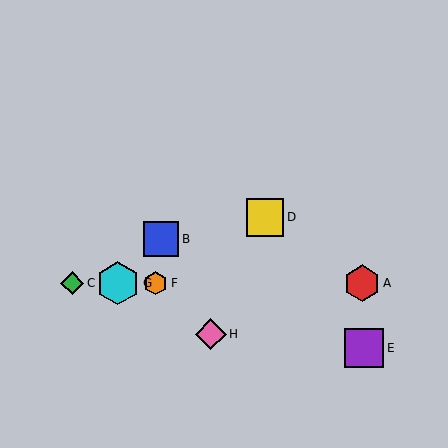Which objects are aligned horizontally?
Objects A, C, F, G are aligned horizontally.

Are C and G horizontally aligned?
Yes, both are at y≈283.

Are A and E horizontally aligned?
No, A is at y≈283 and E is at y≈348.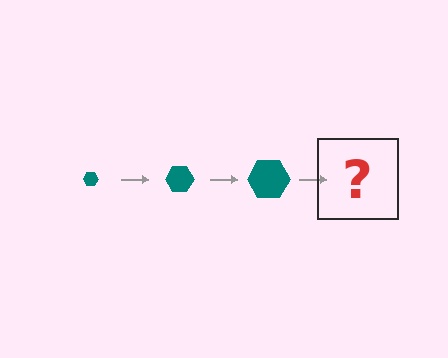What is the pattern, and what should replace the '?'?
The pattern is that the hexagon gets progressively larger each step. The '?' should be a teal hexagon, larger than the previous one.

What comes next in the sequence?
The next element should be a teal hexagon, larger than the previous one.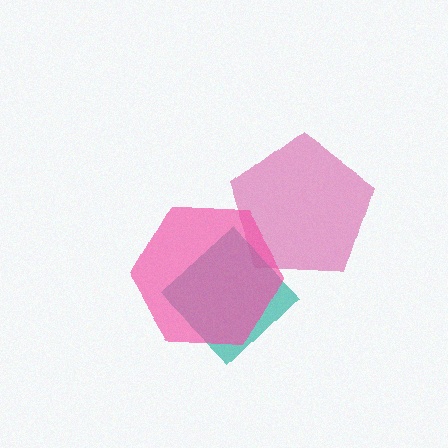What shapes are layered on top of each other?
The layered shapes are: a magenta pentagon, a teal diamond, a pink hexagon.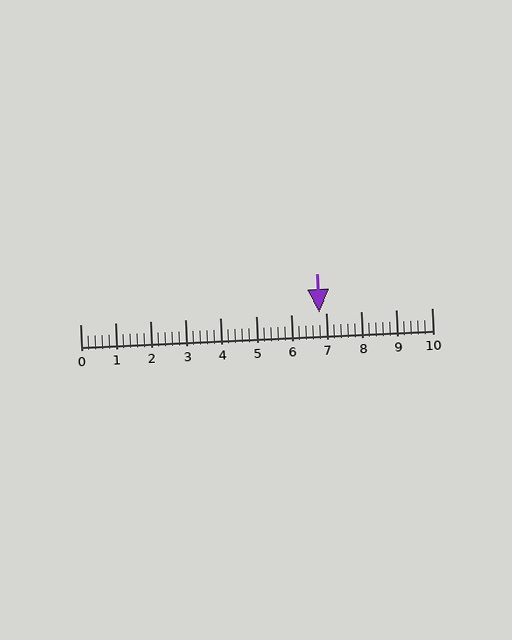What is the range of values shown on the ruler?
The ruler shows values from 0 to 10.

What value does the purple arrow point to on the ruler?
The purple arrow points to approximately 6.8.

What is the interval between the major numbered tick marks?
The major tick marks are spaced 1 units apart.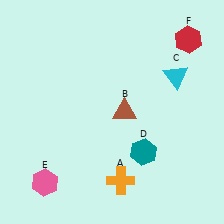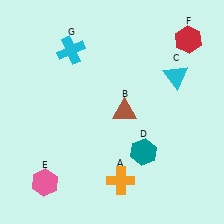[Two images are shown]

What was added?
A cyan cross (G) was added in Image 2.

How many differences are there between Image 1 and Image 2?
There is 1 difference between the two images.